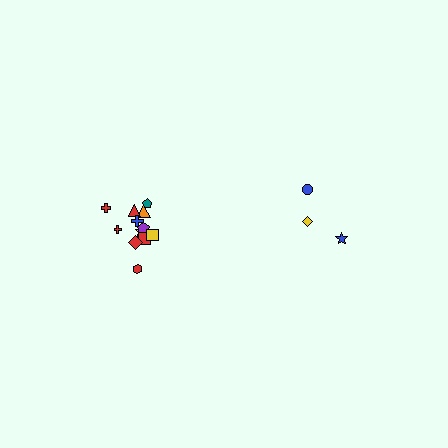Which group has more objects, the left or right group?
The left group.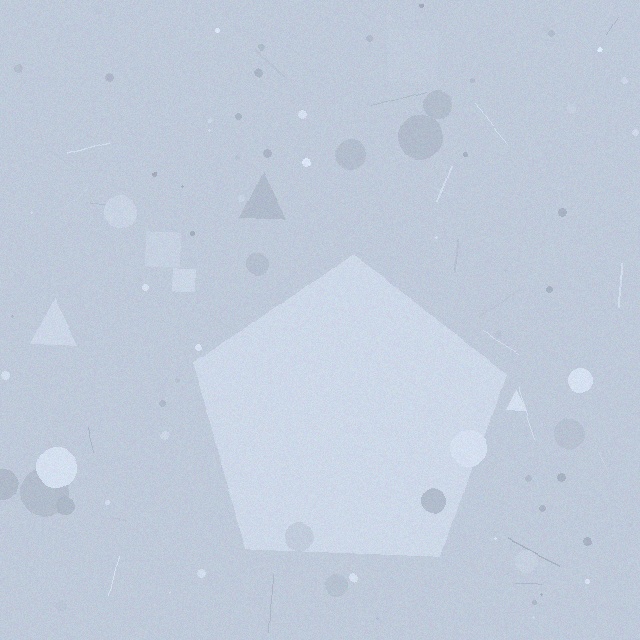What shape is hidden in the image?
A pentagon is hidden in the image.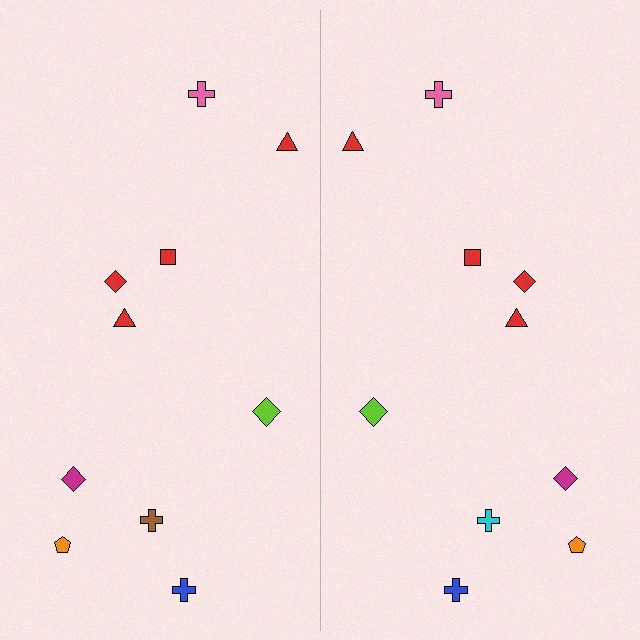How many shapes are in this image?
There are 20 shapes in this image.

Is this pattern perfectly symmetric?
No, the pattern is not perfectly symmetric. The cyan cross on the right side breaks the symmetry — its mirror counterpart is brown.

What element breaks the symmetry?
The cyan cross on the right side breaks the symmetry — its mirror counterpart is brown.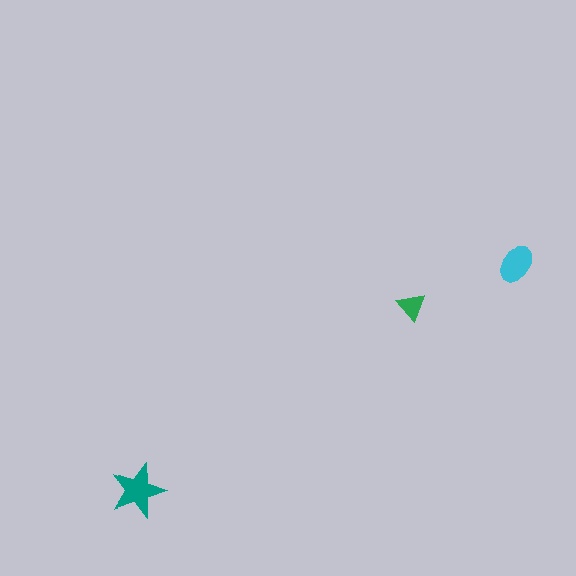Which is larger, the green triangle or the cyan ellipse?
The cyan ellipse.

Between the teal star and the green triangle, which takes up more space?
The teal star.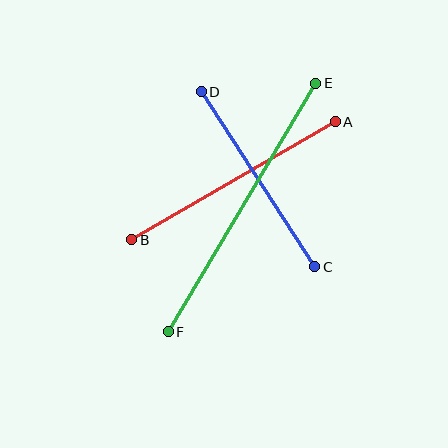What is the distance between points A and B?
The distance is approximately 235 pixels.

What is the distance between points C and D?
The distance is approximately 208 pixels.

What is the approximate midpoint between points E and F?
The midpoint is at approximately (242, 208) pixels.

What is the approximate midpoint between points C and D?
The midpoint is at approximately (258, 179) pixels.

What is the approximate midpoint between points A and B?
The midpoint is at approximately (233, 181) pixels.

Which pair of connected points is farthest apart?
Points E and F are farthest apart.